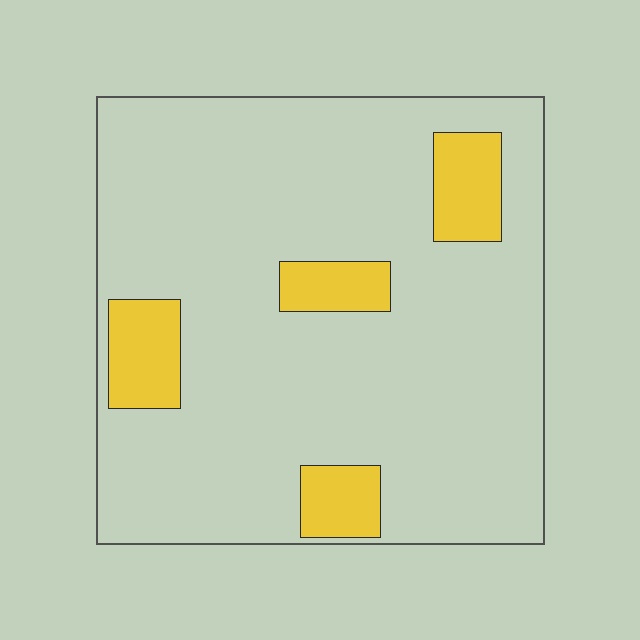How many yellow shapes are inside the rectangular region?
4.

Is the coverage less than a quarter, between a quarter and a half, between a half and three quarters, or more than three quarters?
Less than a quarter.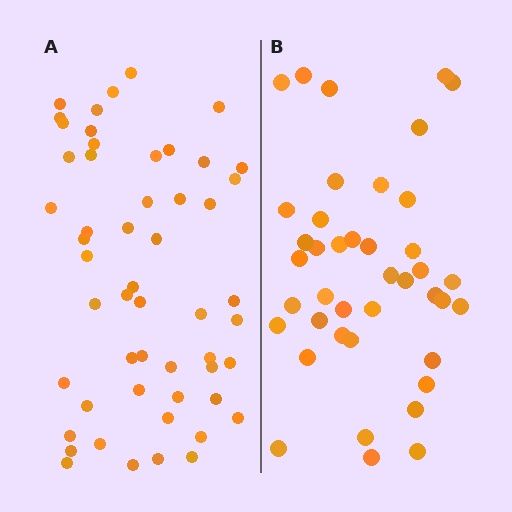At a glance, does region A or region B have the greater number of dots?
Region A (the left region) has more dots.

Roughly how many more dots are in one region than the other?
Region A has roughly 12 or so more dots than region B.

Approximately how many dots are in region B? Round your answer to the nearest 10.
About 40 dots. (The exact count is 41, which rounds to 40.)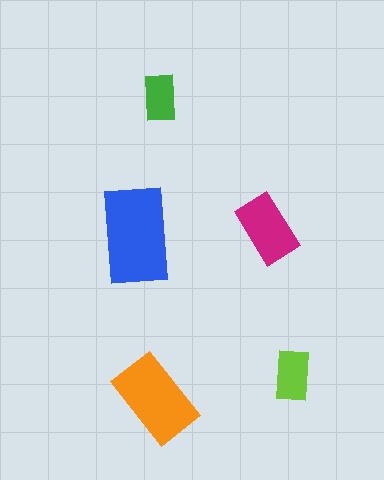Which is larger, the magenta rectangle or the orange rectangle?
The orange one.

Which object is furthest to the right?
The lime rectangle is rightmost.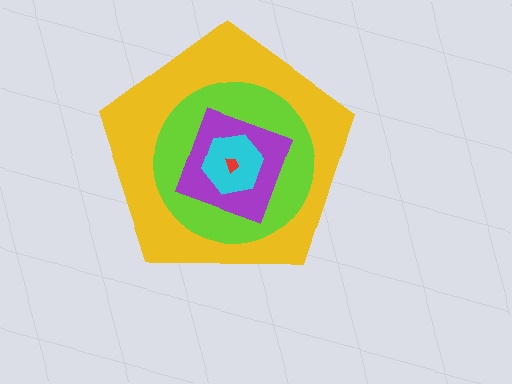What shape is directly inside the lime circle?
The purple square.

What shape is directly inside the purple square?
The cyan hexagon.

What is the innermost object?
The red trapezoid.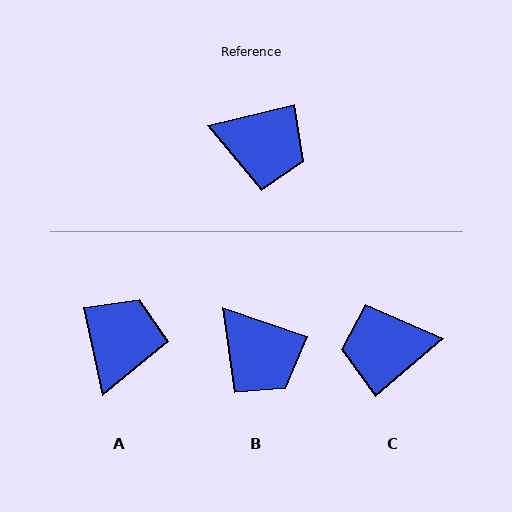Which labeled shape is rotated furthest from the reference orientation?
C, about 153 degrees away.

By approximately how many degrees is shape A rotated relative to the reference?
Approximately 89 degrees counter-clockwise.